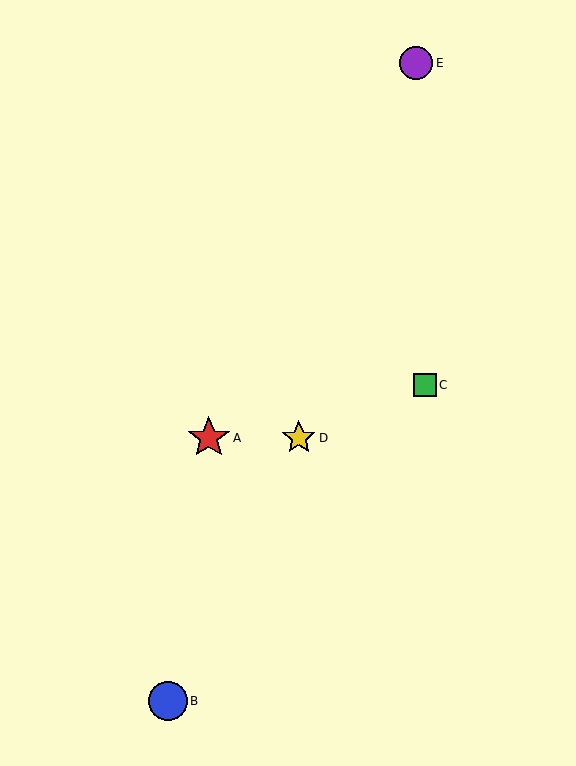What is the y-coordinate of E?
Object E is at y≈63.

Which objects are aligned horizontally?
Objects A, D are aligned horizontally.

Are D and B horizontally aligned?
No, D is at y≈438 and B is at y≈701.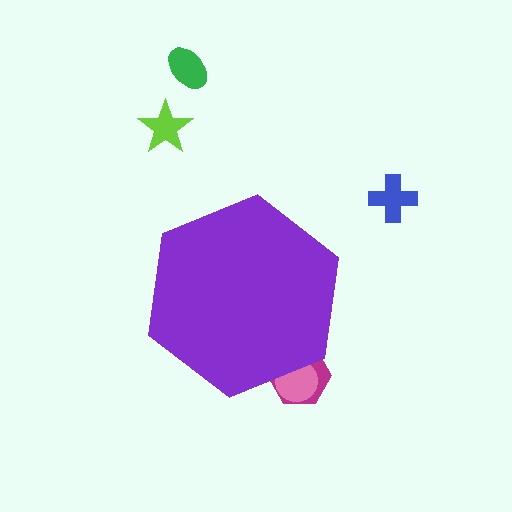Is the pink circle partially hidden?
Yes, the pink circle is partially hidden behind the purple hexagon.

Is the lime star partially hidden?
No, the lime star is fully visible.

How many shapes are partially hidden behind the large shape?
2 shapes are partially hidden.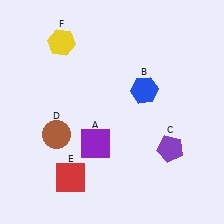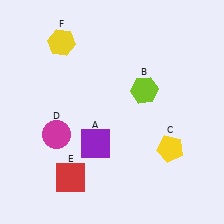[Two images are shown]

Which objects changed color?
B changed from blue to lime. C changed from purple to yellow. D changed from brown to magenta.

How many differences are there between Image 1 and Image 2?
There are 3 differences between the two images.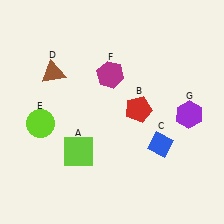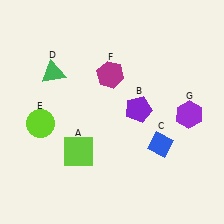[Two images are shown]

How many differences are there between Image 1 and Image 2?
There are 2 differences between the two images.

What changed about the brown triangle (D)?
In Image 1, D is brown. In Image 2, it changed to green.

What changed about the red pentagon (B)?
In Image 1, B is red. In Image 2, it changed to purple.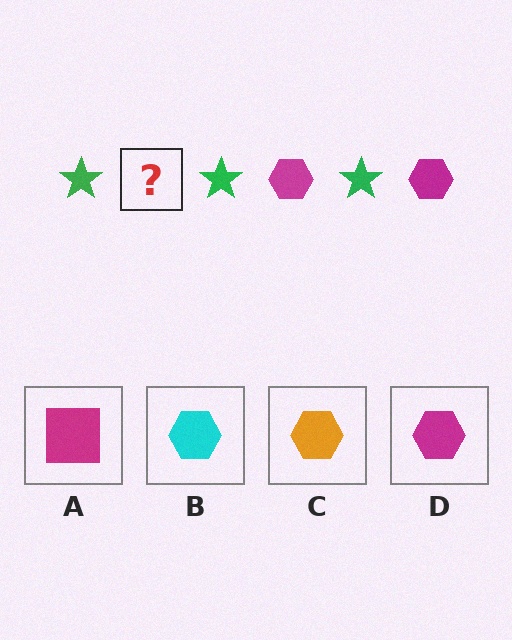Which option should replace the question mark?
Option D.